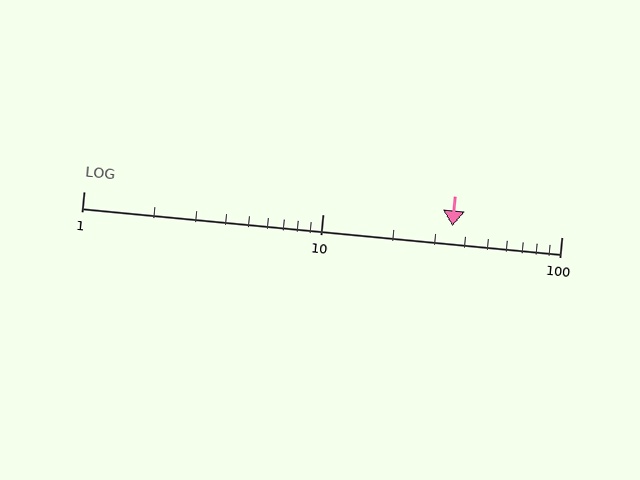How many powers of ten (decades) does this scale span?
The scale spans 2 decades, from 1 to 100.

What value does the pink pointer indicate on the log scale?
The pointer indicates approximately 35.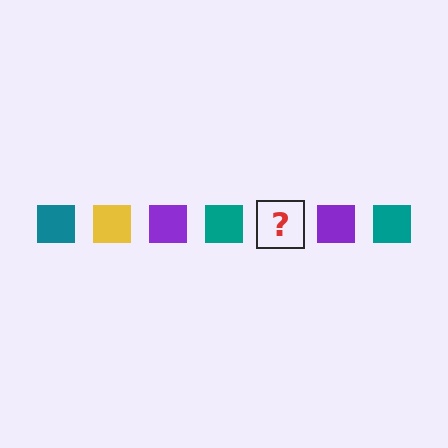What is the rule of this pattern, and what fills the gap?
The rule is that the pattern cycles through teal, yellow, purple squares. The gap should be filled with a yellow square.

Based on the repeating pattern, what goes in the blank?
The blank should be a yellow square.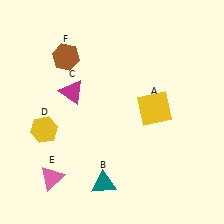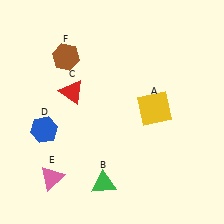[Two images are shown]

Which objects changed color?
B changed from teal to green. C changed from magenta to red. D changed from yellow to blue.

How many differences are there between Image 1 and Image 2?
There are 3 differences between the two images.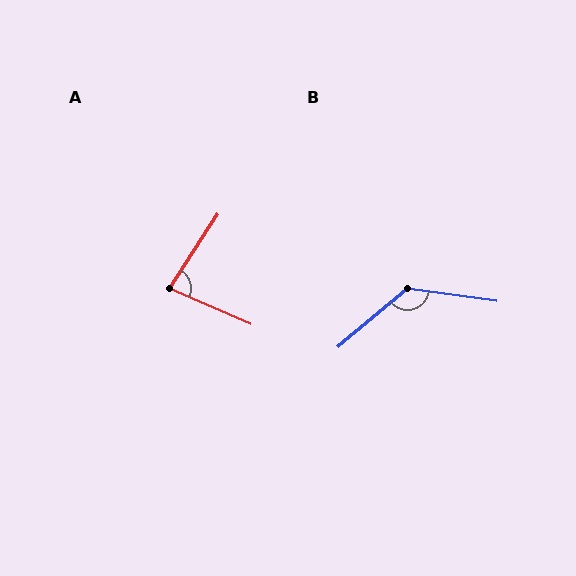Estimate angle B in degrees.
Approximately 132 degrees.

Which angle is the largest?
B, at approximately 132 degrees.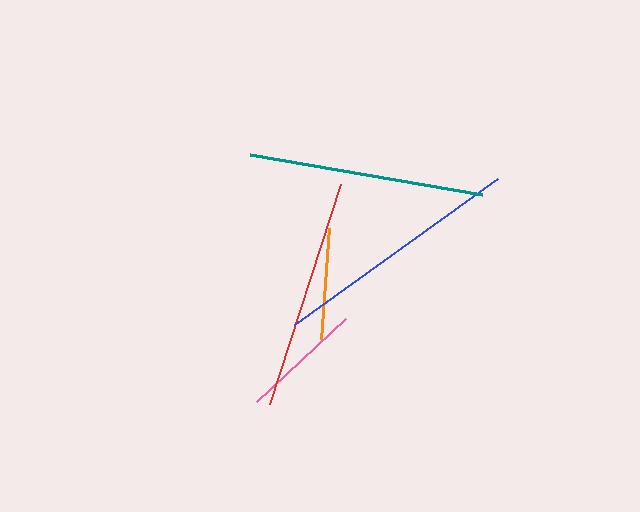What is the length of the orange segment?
The orange segment is approximately 111 pixels long.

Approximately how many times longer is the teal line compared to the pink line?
The teal line is approximately 1.9 times the length of the pink line.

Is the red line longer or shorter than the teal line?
The teal line is longer than the red line.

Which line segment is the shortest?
The orange line is the shortest at approximately 111 pixels.